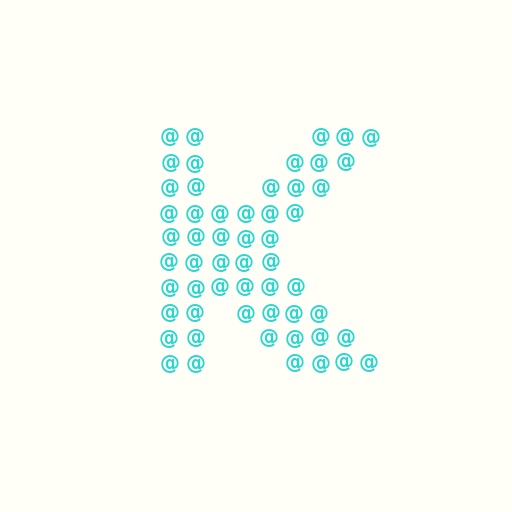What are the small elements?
The small elements are at signs.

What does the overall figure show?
The overall figure shows the letter K.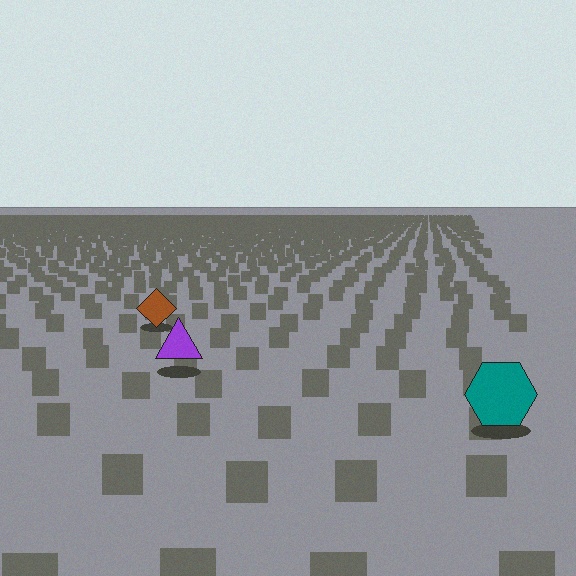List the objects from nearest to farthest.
From nearest to farthest: the teal hexagon, the purple triangle, the brown diamond.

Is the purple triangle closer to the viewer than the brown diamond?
Yes. The purple triangle is closer — you can tell from the texture gradient: the ground texture is coarser near it.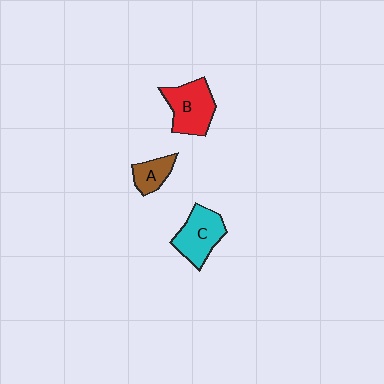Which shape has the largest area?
Shape B (red).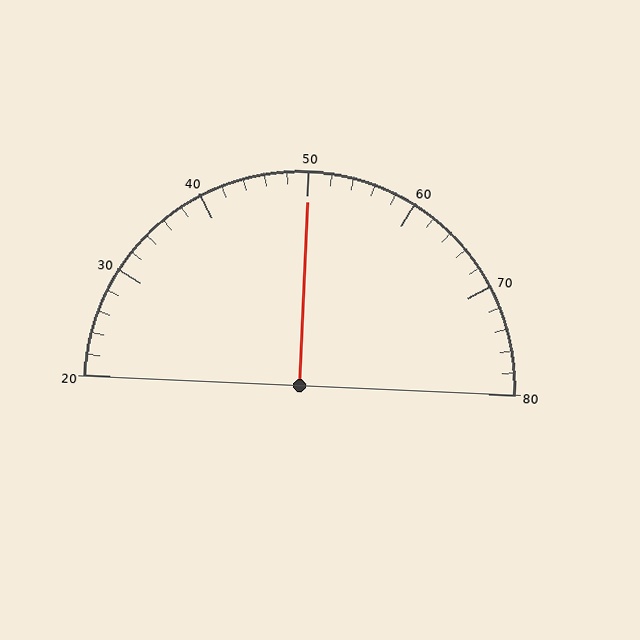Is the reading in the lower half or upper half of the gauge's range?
The reading is in the upper half of the range (20 to 80).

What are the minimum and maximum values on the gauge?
The gauge ranges from 20 to 80.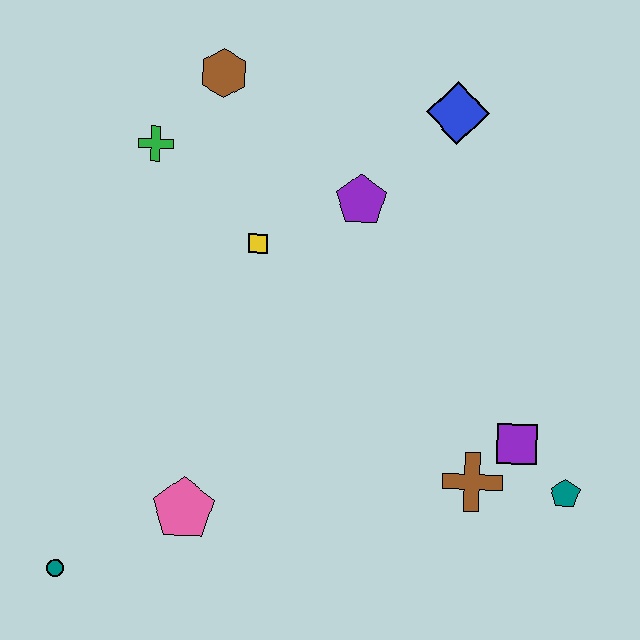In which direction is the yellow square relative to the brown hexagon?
The yellow square is below the brown hexagon.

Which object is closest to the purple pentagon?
The yellow square is closest to the purple pentagon.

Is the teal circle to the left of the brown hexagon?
Yes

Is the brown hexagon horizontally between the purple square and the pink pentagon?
Yes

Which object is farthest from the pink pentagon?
The blue diamond is farthest from the pink pentagon.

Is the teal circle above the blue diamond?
No